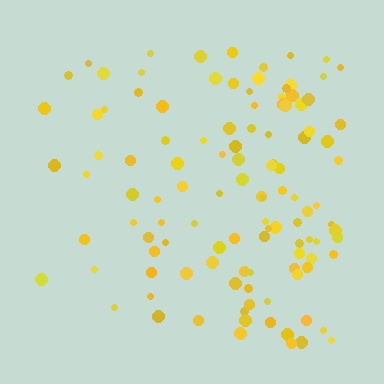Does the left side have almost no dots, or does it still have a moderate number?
Still a moderate number, just noticeably fewer than the right.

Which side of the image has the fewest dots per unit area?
The left.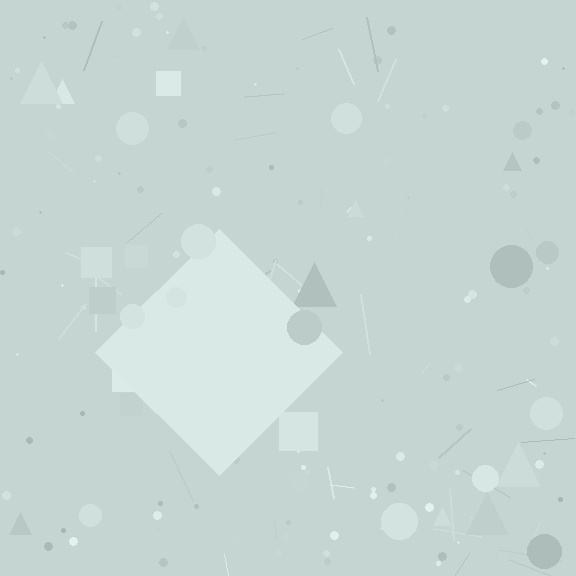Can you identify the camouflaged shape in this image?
The camouflaged shape is a diamond.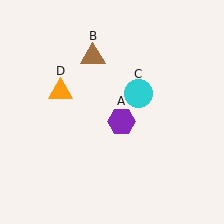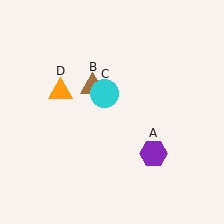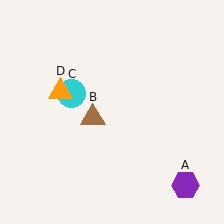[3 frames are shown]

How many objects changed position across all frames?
3 objects changed position: purple hexagon (object A), brown triangle (object B), cyan circle (object C).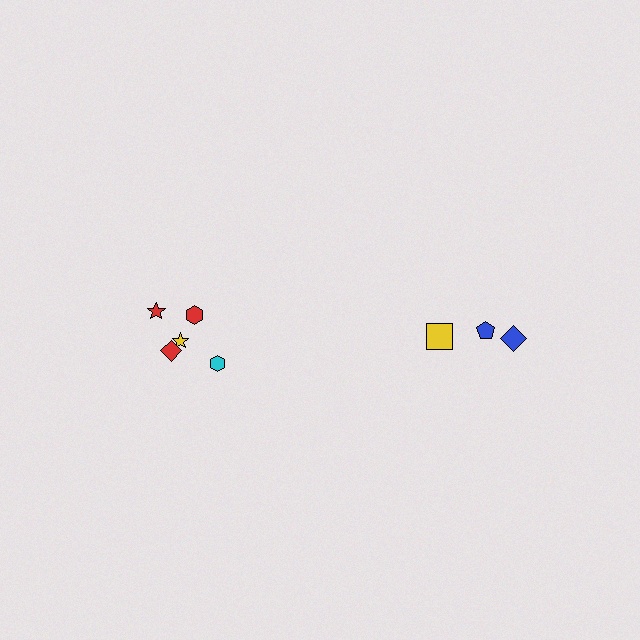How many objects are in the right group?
There are 3 objects.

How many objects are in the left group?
There are 5 objects.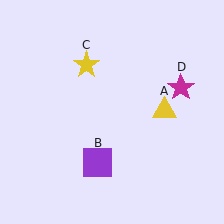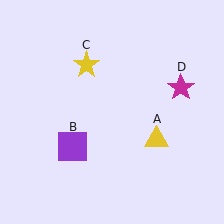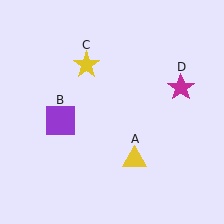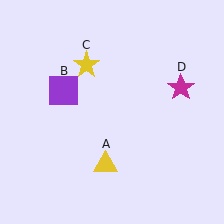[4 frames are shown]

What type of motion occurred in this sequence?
The yellow triangle (object A), purple square (object B) rotated clockwise around the center of the scene.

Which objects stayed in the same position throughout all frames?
Yellow star (object C) and magenta star (object D) remained stationary.